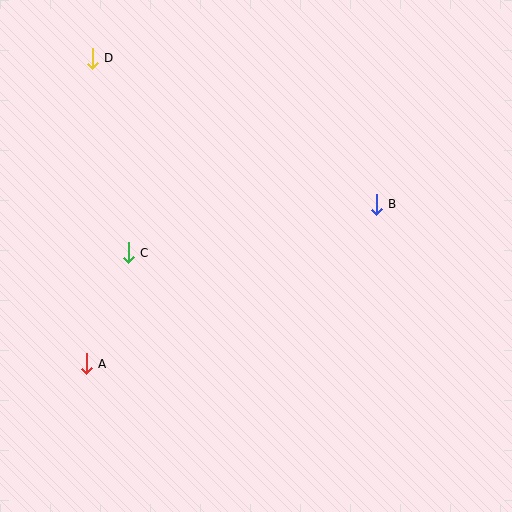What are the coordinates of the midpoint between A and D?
The midpoint between A and D is at (89, 211).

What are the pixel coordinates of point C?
Point C is at (128, 253).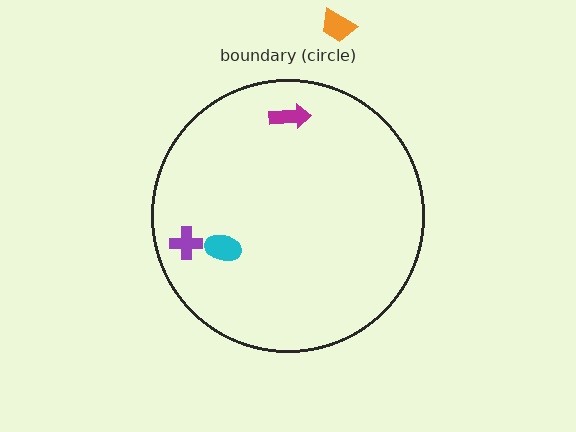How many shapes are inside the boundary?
3 inside, 1 outside.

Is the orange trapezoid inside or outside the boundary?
Outside.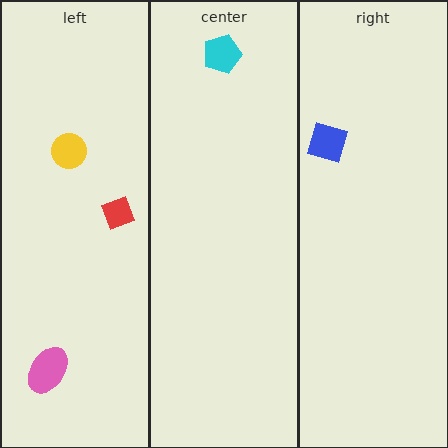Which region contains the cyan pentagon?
The center region.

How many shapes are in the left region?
3.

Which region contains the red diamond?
The left region.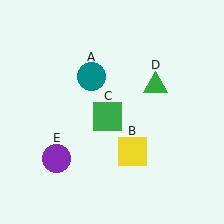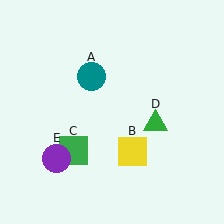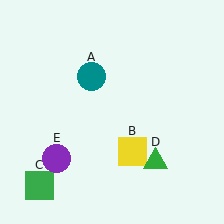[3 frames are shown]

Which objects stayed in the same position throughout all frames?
Teal circle (object A) and yellow square (object B) and purple circle (object E) remained stationary.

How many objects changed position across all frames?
2 objects changed position: green square (object C), green triangle (object D).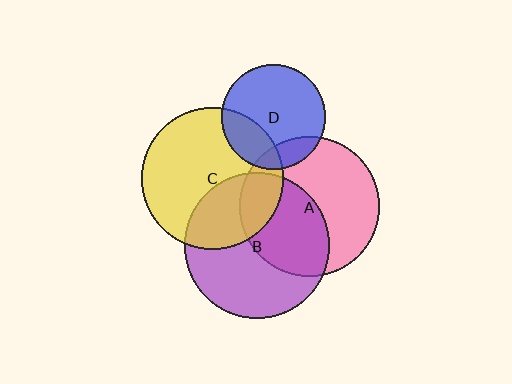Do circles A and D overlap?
Yes.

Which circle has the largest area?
Circle B (purple).